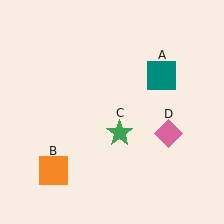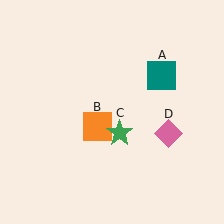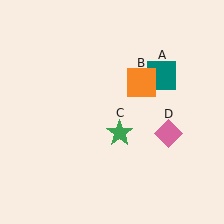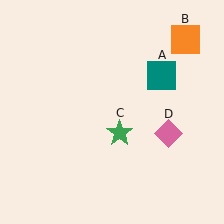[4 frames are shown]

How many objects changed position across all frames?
1 object changed position: orange square (object B).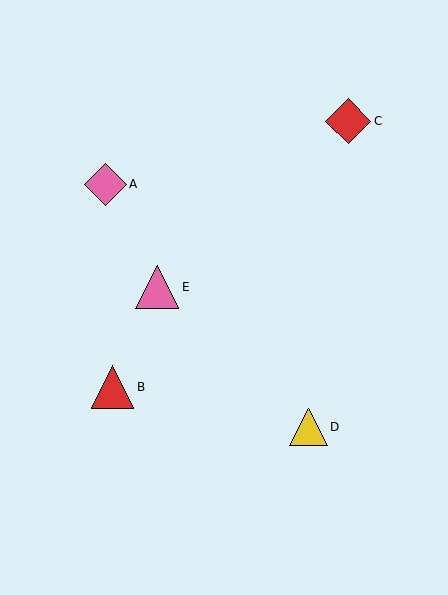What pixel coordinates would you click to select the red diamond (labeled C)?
Click at (348, 121) to select the red diamond C.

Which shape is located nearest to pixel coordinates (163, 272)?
The pink triangle (labeled E) at (157, 287) is nearest to that location.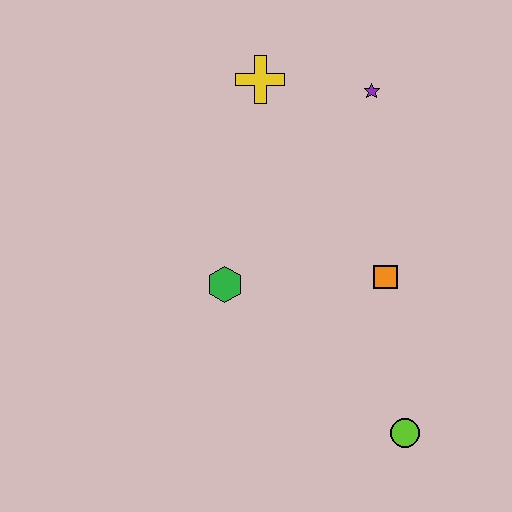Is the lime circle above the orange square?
No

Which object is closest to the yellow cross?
The purple star is closest to the yellow cross.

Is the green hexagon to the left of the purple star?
Yes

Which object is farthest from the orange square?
The yellow cross is farthest from the orange square.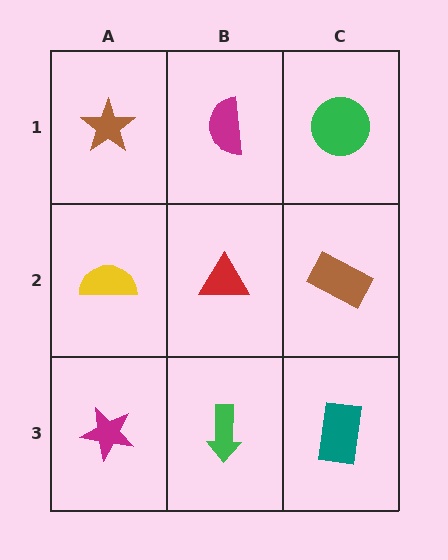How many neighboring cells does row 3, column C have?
2.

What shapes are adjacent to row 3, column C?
A brown rectangle (row 2, column C), a green arrow (row 3, column B).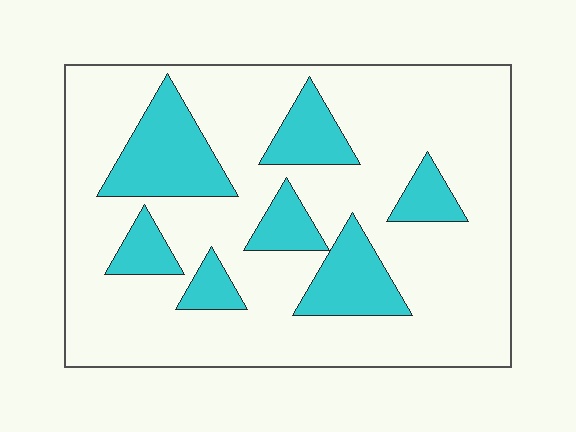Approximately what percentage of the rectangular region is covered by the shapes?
Approximately 25%.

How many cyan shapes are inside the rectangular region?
7.